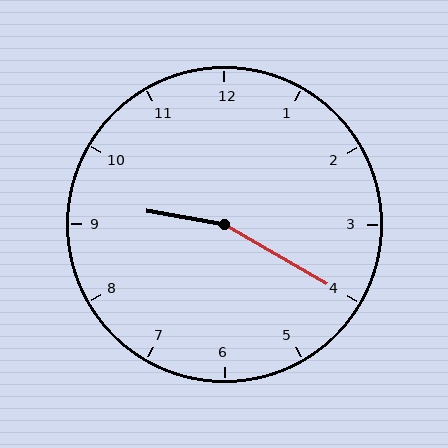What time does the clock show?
9:20.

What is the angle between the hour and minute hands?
Approximately 160 degrees.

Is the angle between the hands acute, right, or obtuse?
It is obtuse.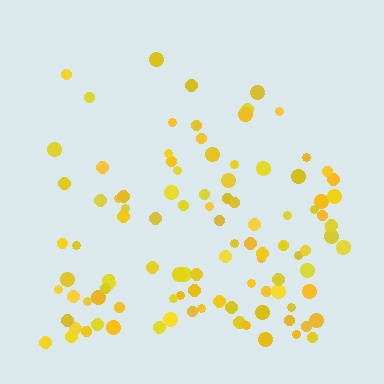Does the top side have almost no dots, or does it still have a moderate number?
Still a moderate number, just noticeably fewer than the bottom.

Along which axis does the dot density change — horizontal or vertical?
Vertical.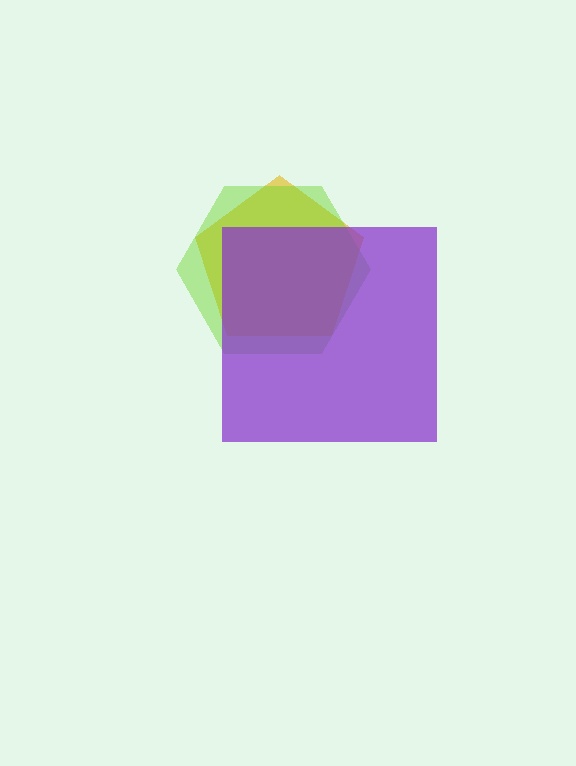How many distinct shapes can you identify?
There are 3 distinct shapes: a yellow pentagon, a lime hexagon, a purple square.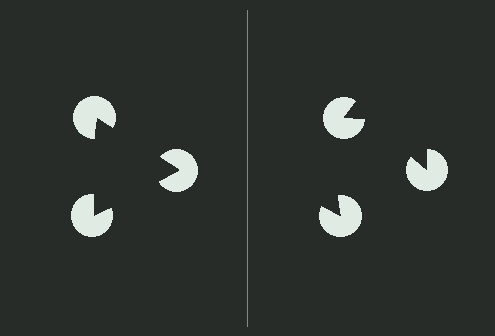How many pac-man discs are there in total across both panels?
6 — 3 on each side.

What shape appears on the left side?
An illusory triangle.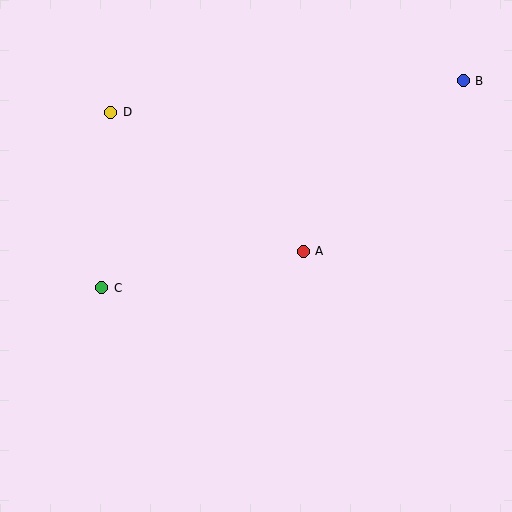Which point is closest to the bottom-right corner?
Point A is closest to the bottom-right corner.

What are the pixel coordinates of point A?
Point A is at (303, 251).